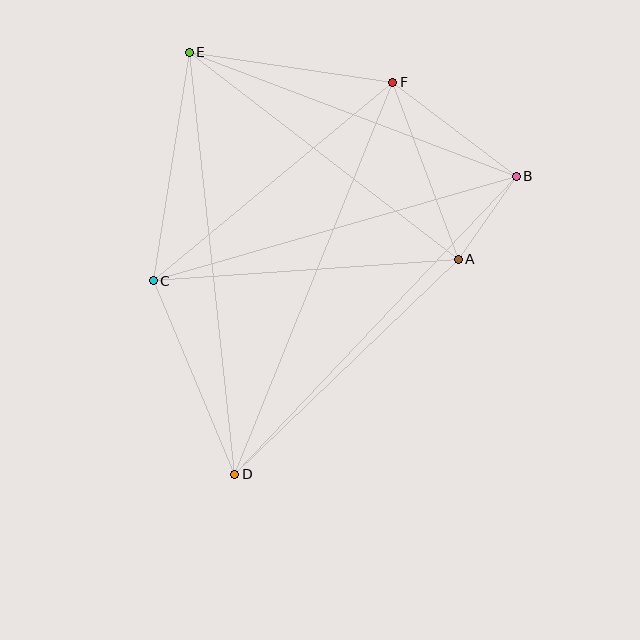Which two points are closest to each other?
Points A and B are closest to each other.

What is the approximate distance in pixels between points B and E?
The distance between B and E is approximately 350 pixels.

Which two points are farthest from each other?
Points D and E are farthest from each other.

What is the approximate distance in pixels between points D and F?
The distance between D and F is approximately 423 pixels.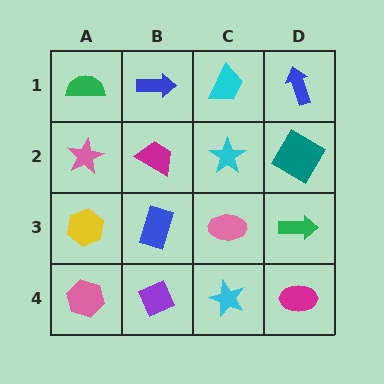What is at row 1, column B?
A blue arrow.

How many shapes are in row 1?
4 shapes.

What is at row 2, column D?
A teal diamond.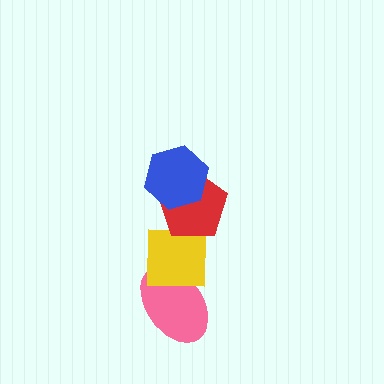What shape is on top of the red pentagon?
The blue hexagon is on top of the red pentagon.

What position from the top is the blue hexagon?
The blue hexagon is 1st from the top.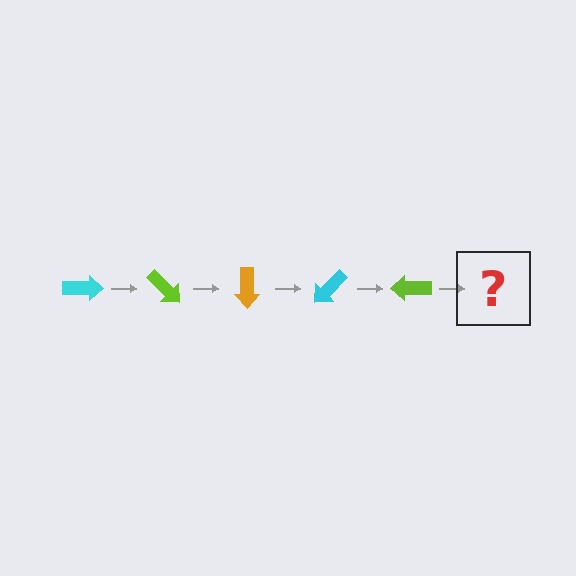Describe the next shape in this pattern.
It should be an orange arrow, rotated 225 degrees from the start.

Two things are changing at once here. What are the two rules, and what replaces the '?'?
The two rules are that it rotates 45 degrees each step and the color cycles through cyan, lime, and orange. The '?' should be an orange arrow, rotated 225 degrees from the start.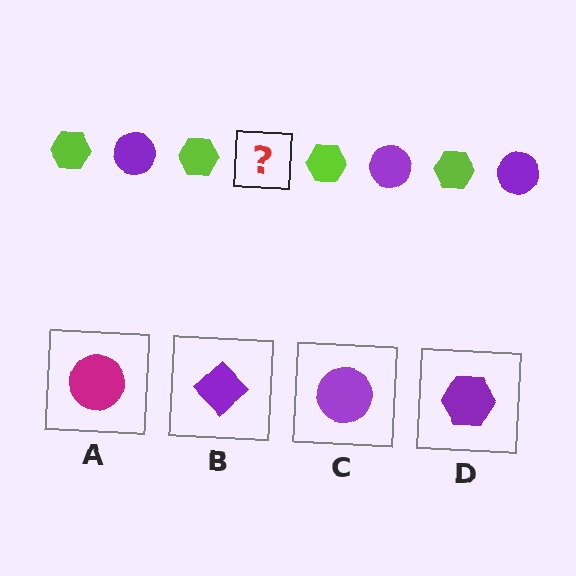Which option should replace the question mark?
Option C.